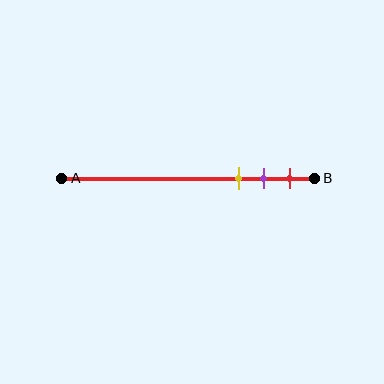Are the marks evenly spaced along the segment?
Yes, the marks are approximately evenly spaced.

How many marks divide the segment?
There are 3 marks dividing the segment.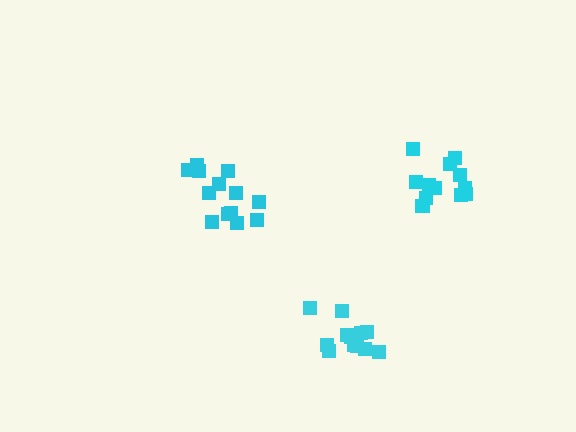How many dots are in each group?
Group 1: 13 dots, Group 2: 12 dots, Group 3: 13 dots (38 total).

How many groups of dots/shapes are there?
There are 3 groups.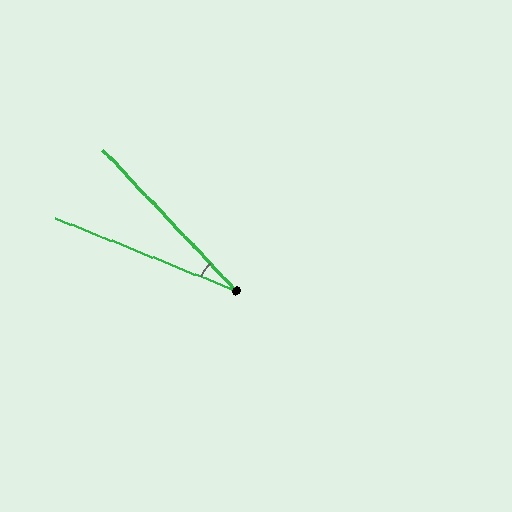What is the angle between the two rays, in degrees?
Approximately 25 degrees.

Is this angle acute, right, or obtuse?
It is acute.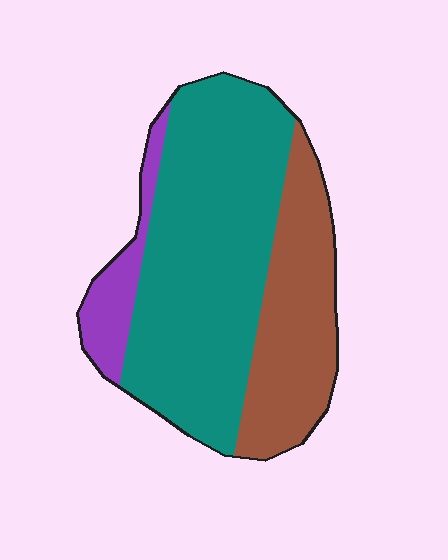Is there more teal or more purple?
Teal.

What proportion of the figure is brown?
Brown covers 29% of the figure.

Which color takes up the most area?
Teal, at roughly 60%.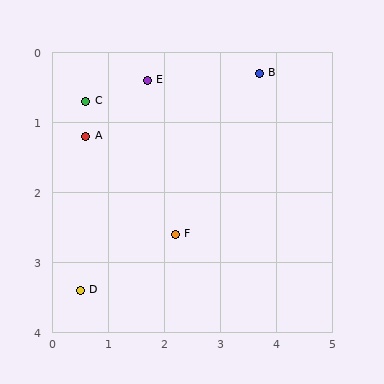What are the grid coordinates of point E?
Point E is at approximately (1.7, 0.4).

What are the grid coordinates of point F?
Point F is at approximately (2.2, 2.6).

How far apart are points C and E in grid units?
Points C and E are about 1.1 grid units apart.